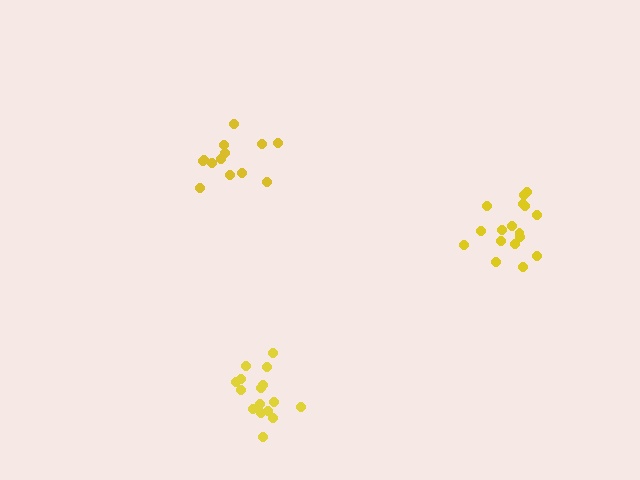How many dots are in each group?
Group 1: 17 dots, Group 2: 13 dots, Group 3: 16 dots (46 total).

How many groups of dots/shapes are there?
There are 3 groups.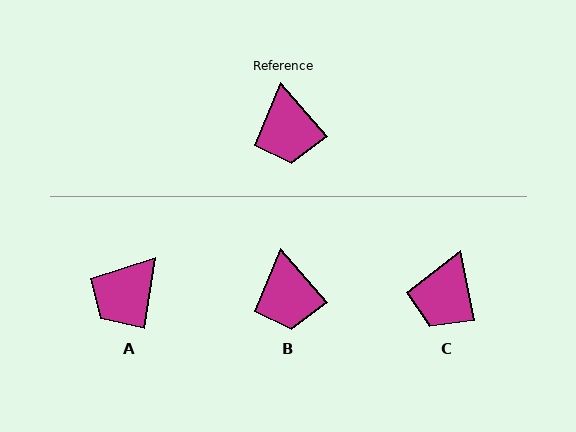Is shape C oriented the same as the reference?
No, it is off by about 29 degrees.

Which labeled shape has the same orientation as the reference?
B.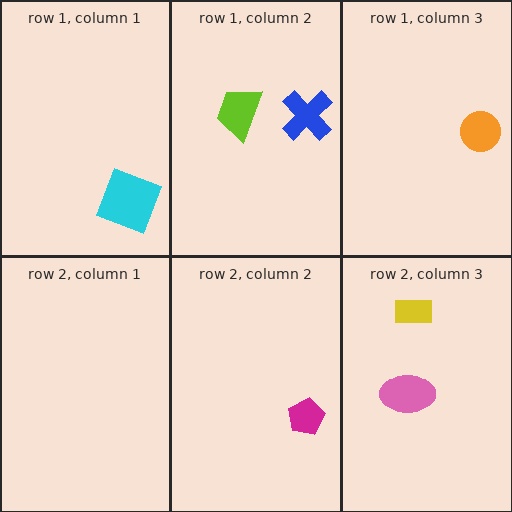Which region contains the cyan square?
The row 1, column 1 region.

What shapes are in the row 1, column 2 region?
The lime trapezoid, the blue cross.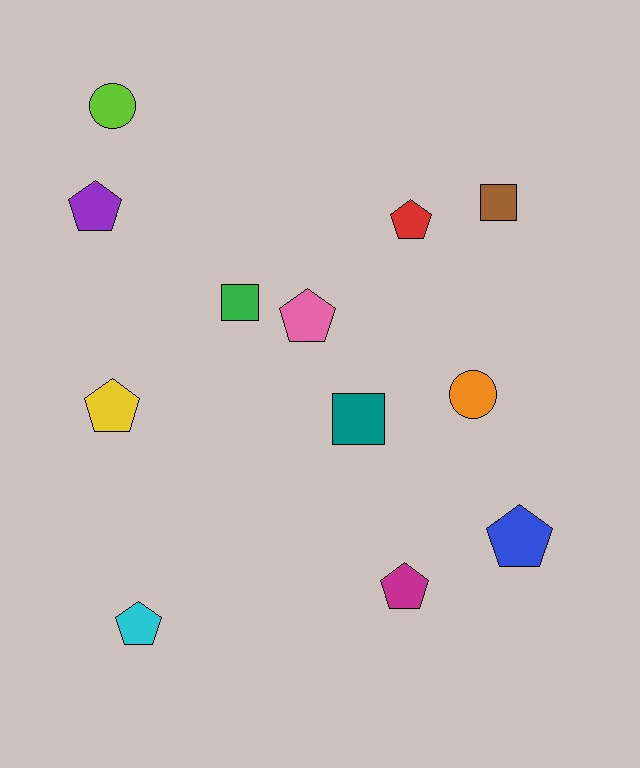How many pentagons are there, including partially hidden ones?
There are 7 pentagons.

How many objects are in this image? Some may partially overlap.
There are 12 objects.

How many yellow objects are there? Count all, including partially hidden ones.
There is 1 yellow object.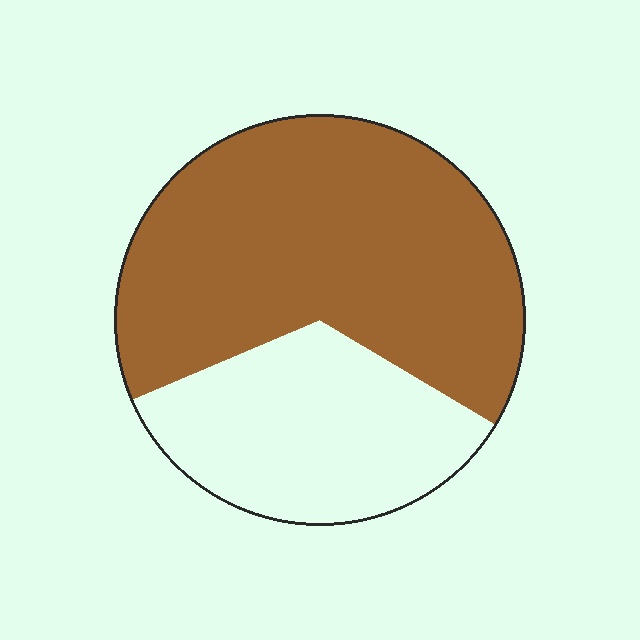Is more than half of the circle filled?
Yes.